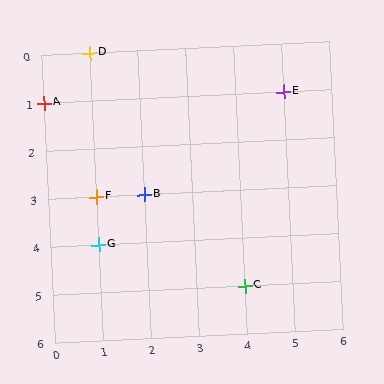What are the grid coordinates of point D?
Point D is at grid coordinates (1, 0).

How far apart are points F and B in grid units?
Points F and B are 1 column apart.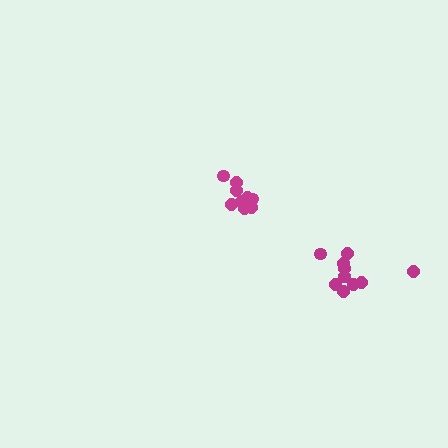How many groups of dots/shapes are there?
There are 2 groups.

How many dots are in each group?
Group 1: 10 dots, Group 2: 10 dots (20 total).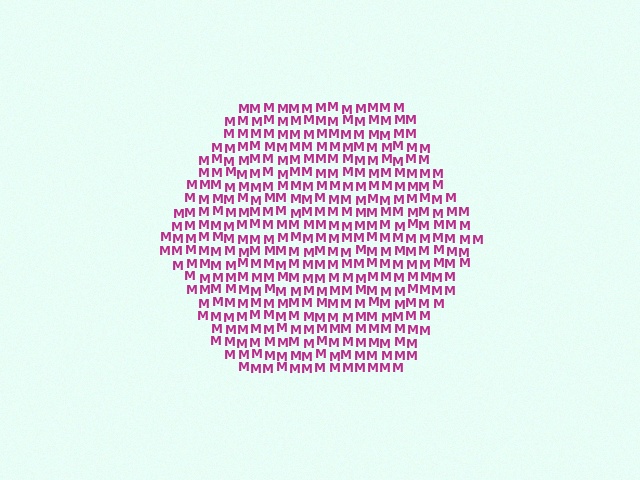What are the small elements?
The small elements are letter M's.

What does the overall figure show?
The overall figure shows a hexagon.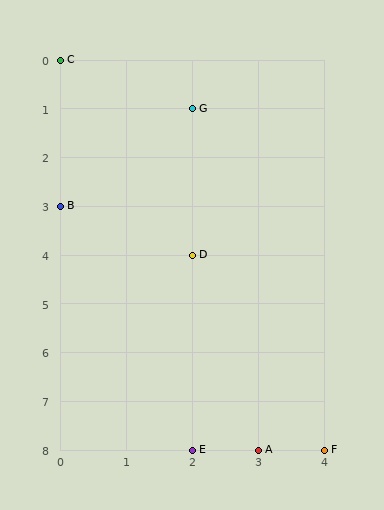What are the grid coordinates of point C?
Point C is at grid coordinates (0, 0).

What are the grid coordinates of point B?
Point B is at grid coordinates (0, 3).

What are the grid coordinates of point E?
Point E is at grid coordinates (2, 8).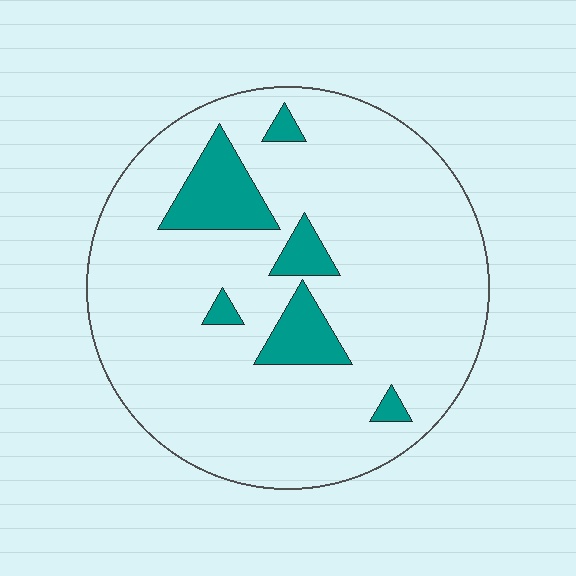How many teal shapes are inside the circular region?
6.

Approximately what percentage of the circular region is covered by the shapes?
Approximately 15%.